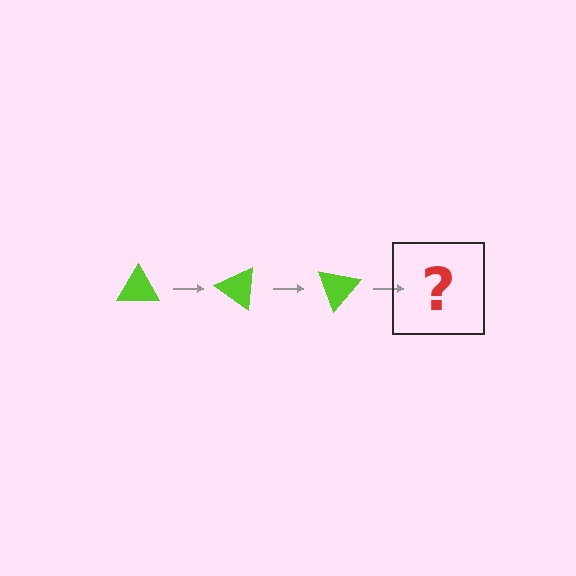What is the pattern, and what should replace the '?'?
The pattern is that the triangle rotates 35 degrees each step. The '?' should be a lime triangle rotated 105 degrees.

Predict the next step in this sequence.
The next step is a lime triangle rotated 105 degrees.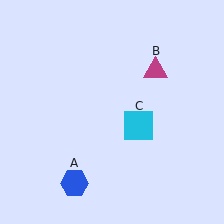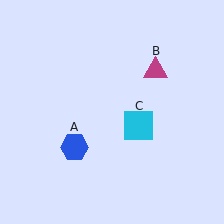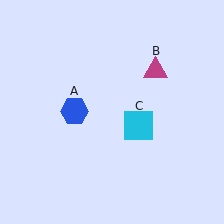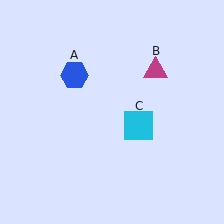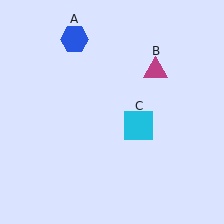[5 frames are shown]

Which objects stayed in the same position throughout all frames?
Magenta triangle (object B) and cyan square (object C) remained stationary.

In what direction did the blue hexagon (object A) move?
The blue hexagon (object A) moved up.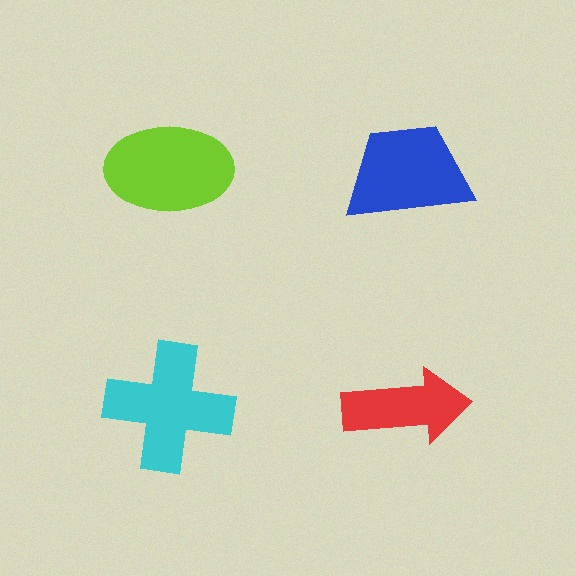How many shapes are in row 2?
2 shapes.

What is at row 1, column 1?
A lime ellipse.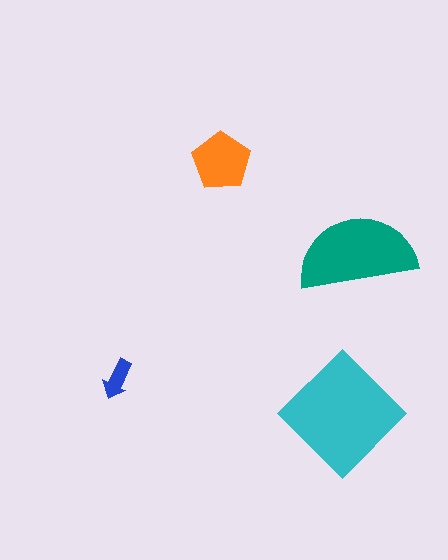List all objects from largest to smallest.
The cyan diamond, the teal semicircle, the orange pentagon, the blue arrow.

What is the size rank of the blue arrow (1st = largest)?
4th.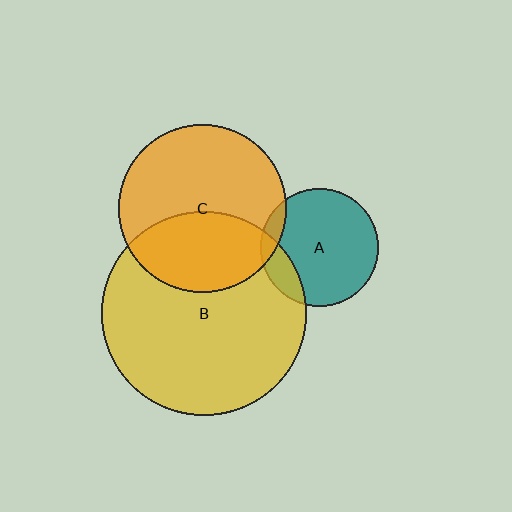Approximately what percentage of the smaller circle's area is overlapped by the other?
Approximately 15%.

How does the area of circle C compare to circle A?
Approximately 2.0 times.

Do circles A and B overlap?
Yes.